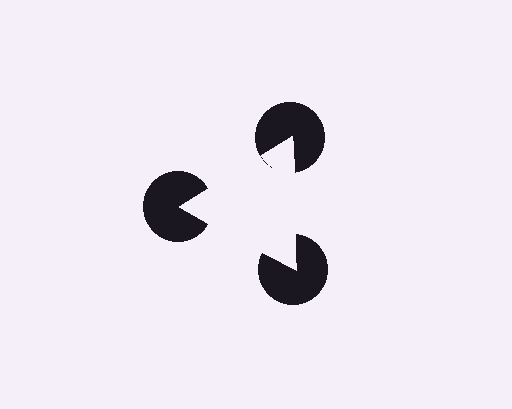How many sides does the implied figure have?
3 sides.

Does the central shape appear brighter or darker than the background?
It typically appears slightly brighter than the background, even though no actual brightness change is drawn.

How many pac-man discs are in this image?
There are 3 — one at each vertex of the illusory triangle.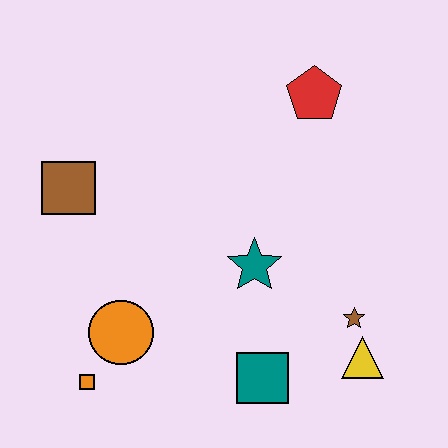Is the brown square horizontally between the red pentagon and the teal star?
No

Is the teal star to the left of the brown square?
No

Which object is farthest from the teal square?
The red pentagon is farthest from the teal square.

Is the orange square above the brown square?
No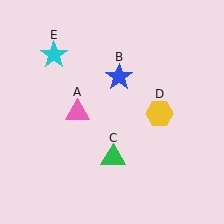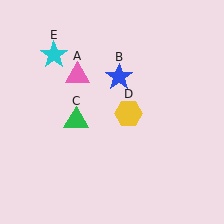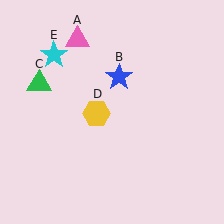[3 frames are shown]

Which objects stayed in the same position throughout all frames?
Blue star (object B) and cyan star (object E) remained stationary.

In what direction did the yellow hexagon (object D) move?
The yellow hexagon (object D) moved left.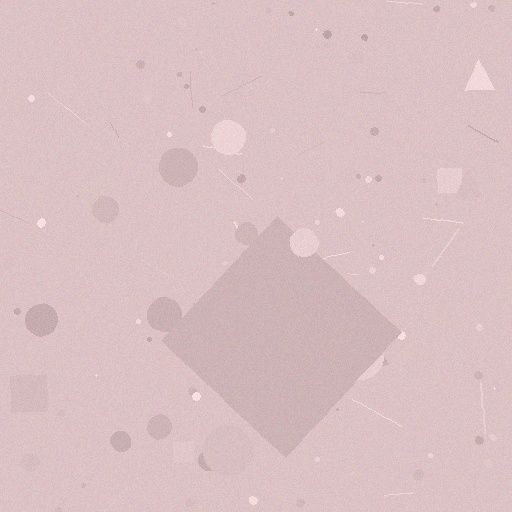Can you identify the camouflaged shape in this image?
The camouflaged shape is a diamond.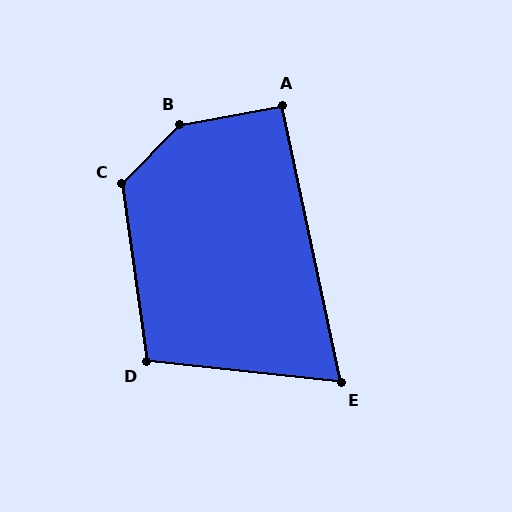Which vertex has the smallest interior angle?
E, at approximately 72 degrees.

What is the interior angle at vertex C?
Approximately 128 degrees (obtuse).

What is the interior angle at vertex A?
Approximately 92 degrees (approximately right).